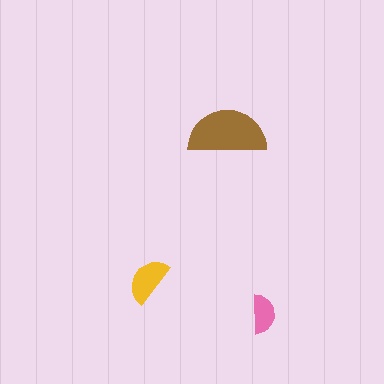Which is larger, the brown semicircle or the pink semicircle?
The brown one.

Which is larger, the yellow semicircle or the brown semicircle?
The brown one.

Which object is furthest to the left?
The yellow semicircle is leftmost.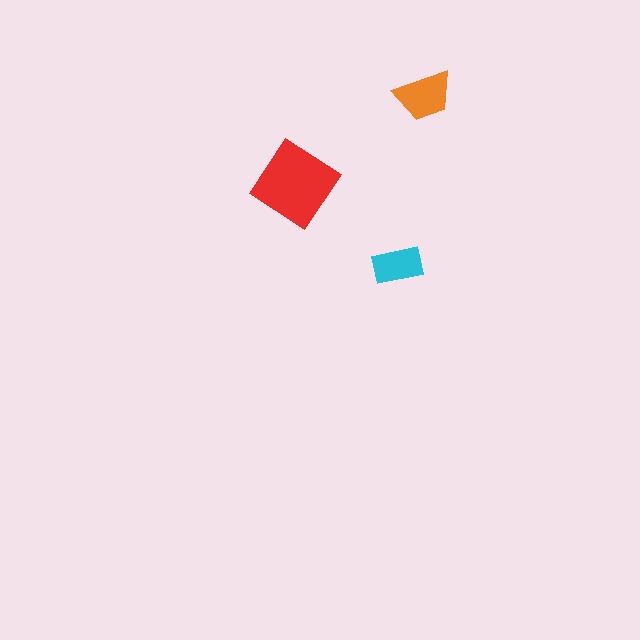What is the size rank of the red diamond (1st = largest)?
1st.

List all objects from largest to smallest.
The red diamond, the orange trapezoid, the cyan rectangle.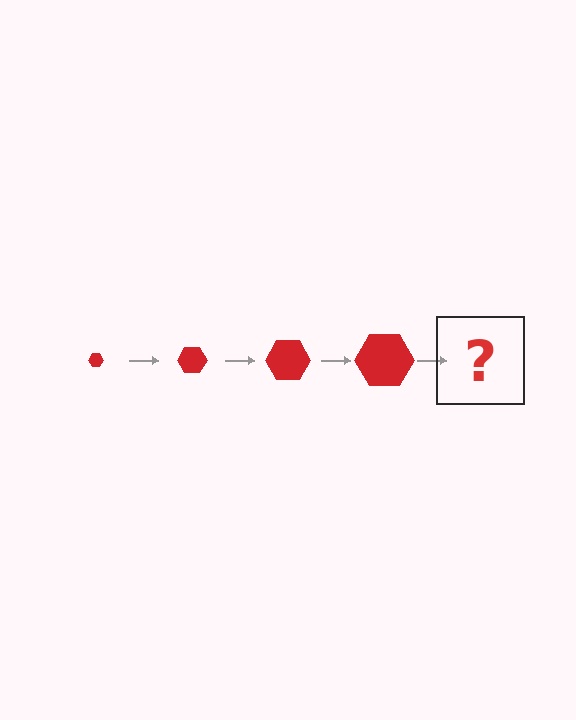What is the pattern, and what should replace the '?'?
The pattern is that the hexagon gets progressively larger each step. The '?' should be a red hexagon, larger than the previous one.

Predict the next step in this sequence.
The next step is a red hexagon, larger than the previous one.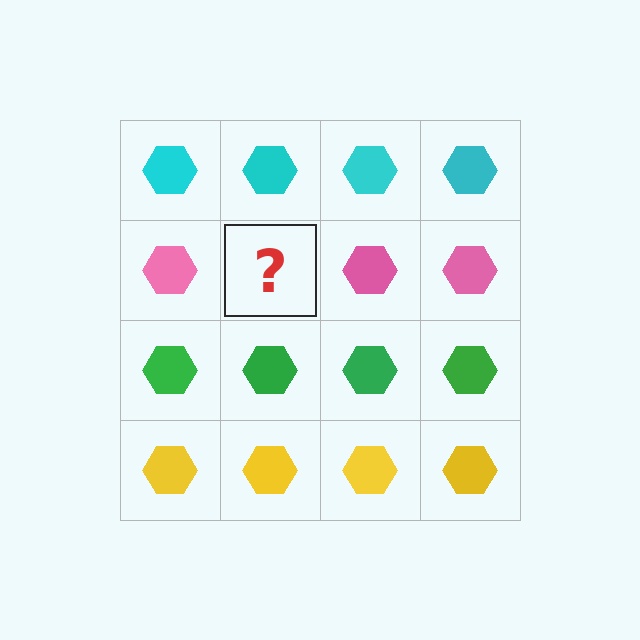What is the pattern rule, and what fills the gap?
The rule is that each row has a consistent color. The gap should be filled with a pink hexagon.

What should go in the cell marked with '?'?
The missing cell should contain a pink hexagon.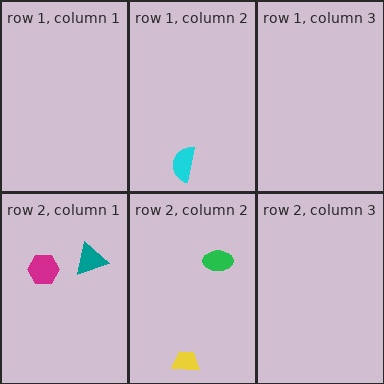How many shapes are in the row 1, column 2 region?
1.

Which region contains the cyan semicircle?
The row 1, column 2 region.